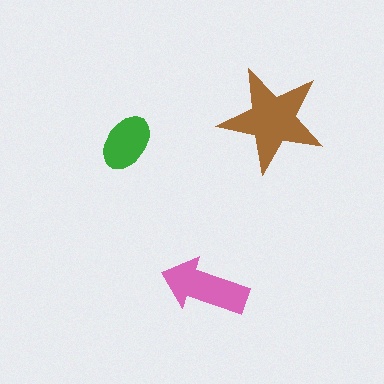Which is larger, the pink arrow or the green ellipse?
The pink arrow.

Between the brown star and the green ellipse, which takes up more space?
The brown star.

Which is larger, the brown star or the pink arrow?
The brown star.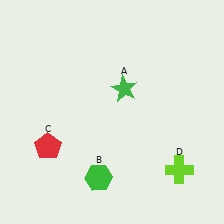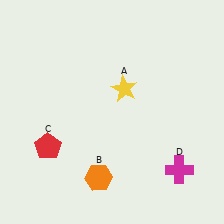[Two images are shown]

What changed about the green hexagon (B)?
In Image 1, B is green. In Image 2, it changed to orange.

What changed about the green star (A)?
In Image 1, A is green. In Image 2, it changed to yellow.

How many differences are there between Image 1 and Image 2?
There are 3 differences between the two images.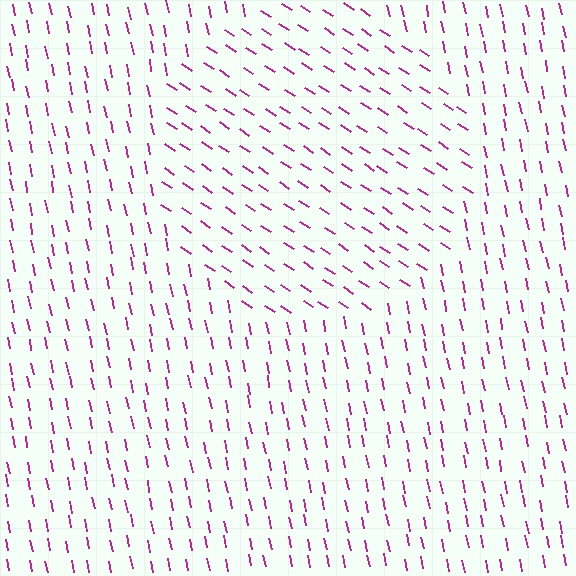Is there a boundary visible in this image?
Yes, there is a texture boundary formed by a change in line orientation.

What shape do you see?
I see a circle.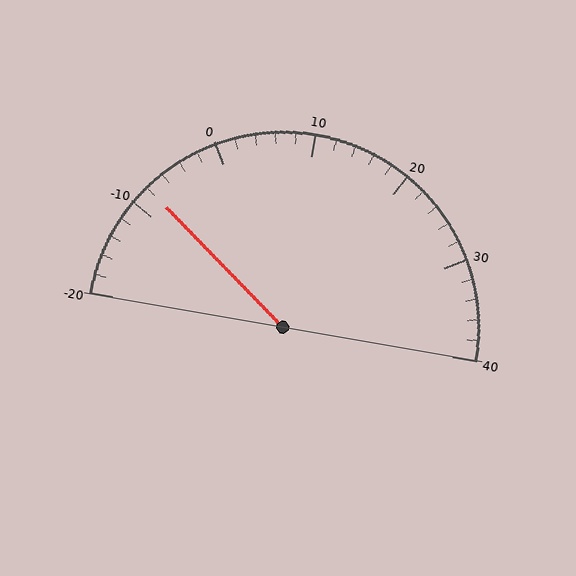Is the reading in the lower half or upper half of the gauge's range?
The reading is in the lower half of the range (-20 to 40).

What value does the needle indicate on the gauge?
The needle indicates approximately -8.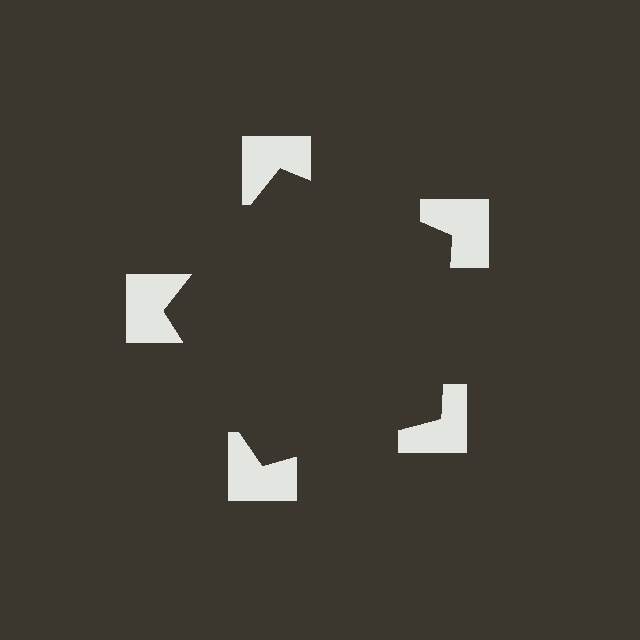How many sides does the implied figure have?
5 sides.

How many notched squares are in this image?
There are 5 — one at each vertex of the illusory pentagon.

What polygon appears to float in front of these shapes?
An illusory pentagon — its edges are inferred from the aligned wedge cuts in the notched squares, not physically drawn.